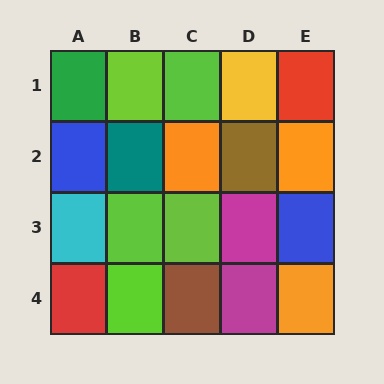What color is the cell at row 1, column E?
Red.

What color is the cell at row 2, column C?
Orange.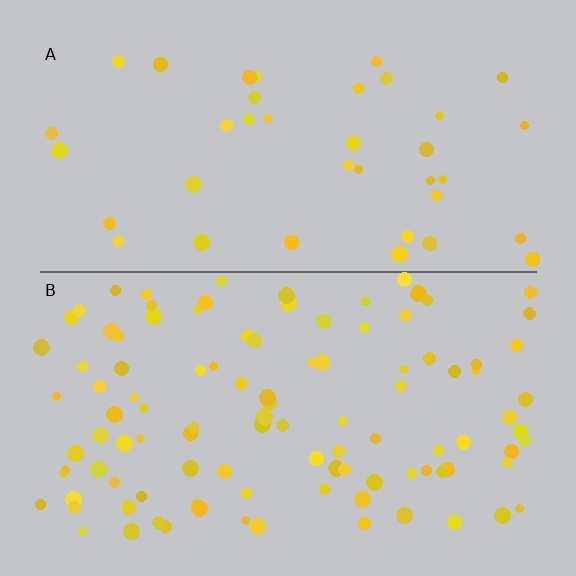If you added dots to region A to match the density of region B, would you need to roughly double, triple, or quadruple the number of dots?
Approximately triple.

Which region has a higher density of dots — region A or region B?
B (the bottom).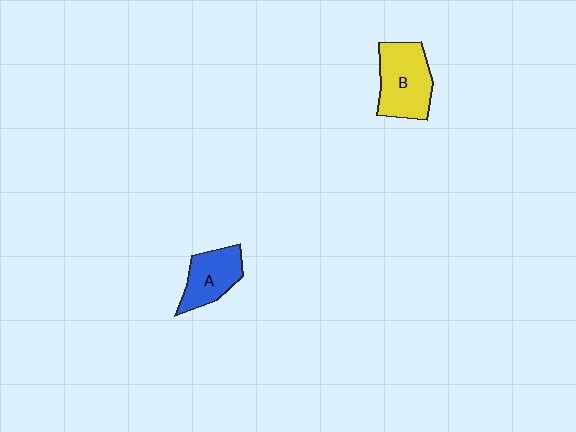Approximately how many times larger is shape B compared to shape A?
Approximately 1.3 times.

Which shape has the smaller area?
Shape A (blue).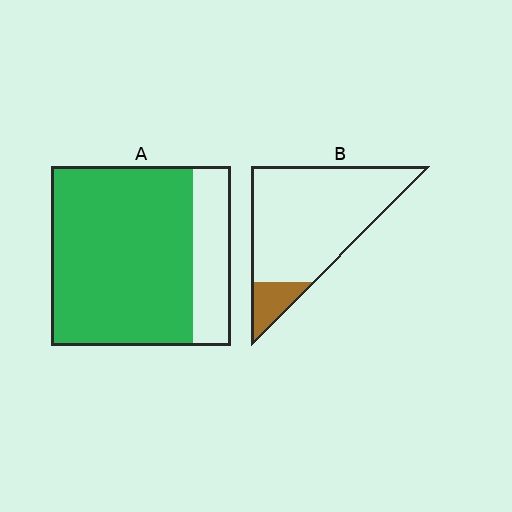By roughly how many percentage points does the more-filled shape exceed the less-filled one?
By roughly 65 percentage points (A over B).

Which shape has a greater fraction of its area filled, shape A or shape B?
Shape A.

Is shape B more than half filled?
No.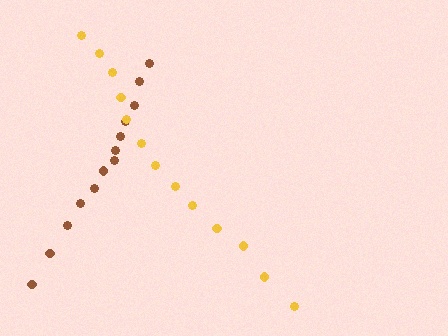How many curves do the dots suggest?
There are 2 distinct paths.